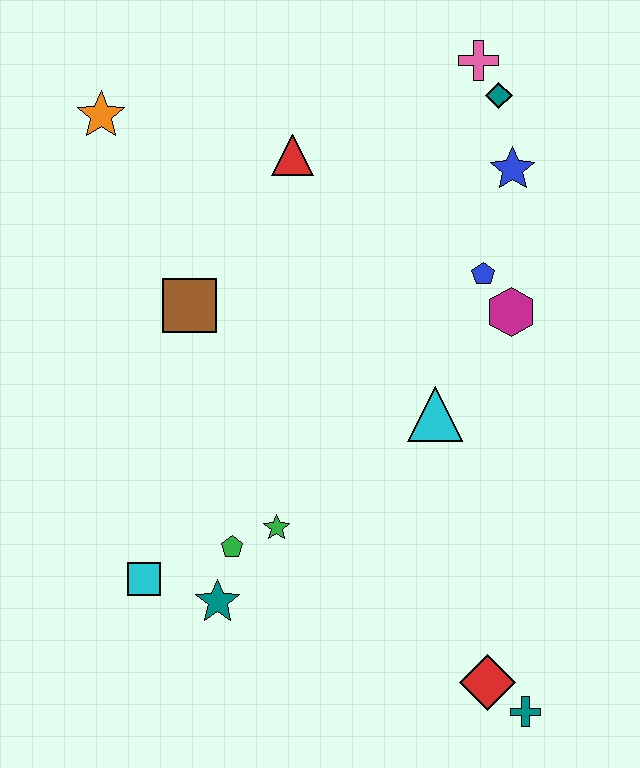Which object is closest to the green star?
The green pentagon is closest to the green star.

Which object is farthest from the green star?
The pink cross is farthest from the green star.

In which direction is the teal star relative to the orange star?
The teal star is below the orange star.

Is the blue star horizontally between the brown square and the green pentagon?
No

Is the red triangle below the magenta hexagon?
No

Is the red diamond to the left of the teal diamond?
Yes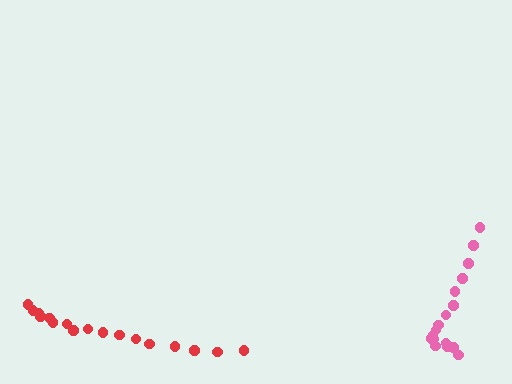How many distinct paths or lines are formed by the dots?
There are 2 distinct paths.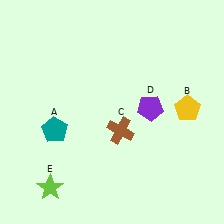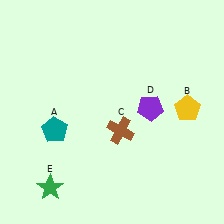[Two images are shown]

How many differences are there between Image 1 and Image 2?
There is 1 difference between the two images.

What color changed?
The star (E) changed from lime in Image 1 to green in Image 2.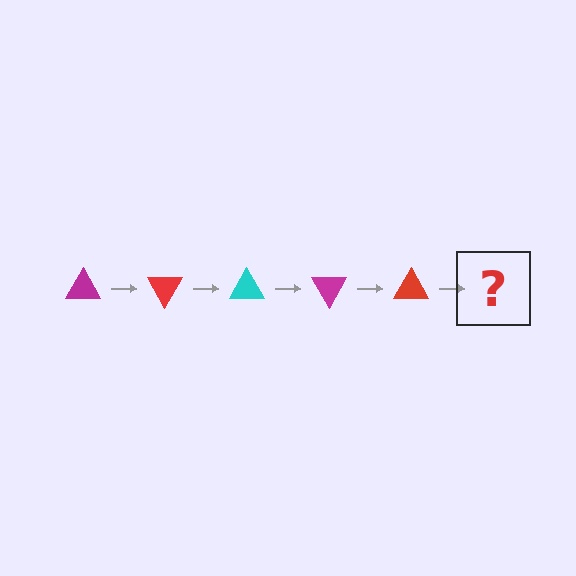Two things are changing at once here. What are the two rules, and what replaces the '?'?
The two rules are that it rotates 60 degrees each step and the color cycles through magenta, red, and cyan. The '?' should be a cyan triangle, rotated 300 degrees from the start.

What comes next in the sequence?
The next element should be a cyan triangle, rotated 300 degrees from the start.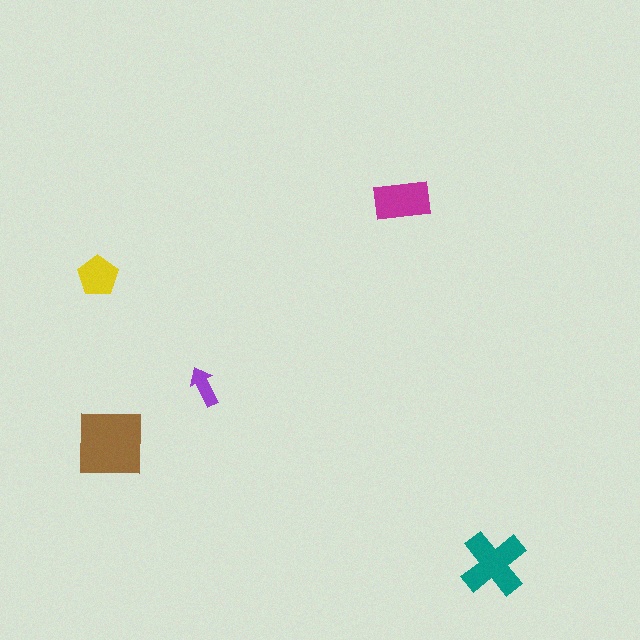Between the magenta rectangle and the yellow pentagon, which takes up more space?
The magenta rectangle.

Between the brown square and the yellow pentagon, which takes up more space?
The brown square.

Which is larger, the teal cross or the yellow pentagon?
The teal cross.